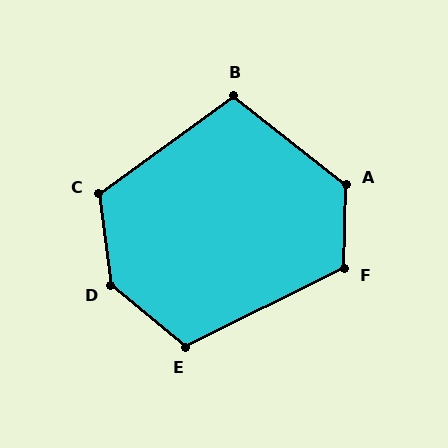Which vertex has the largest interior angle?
D, at approximately 137 degrees.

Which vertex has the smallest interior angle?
B, at approximately 106 degrees.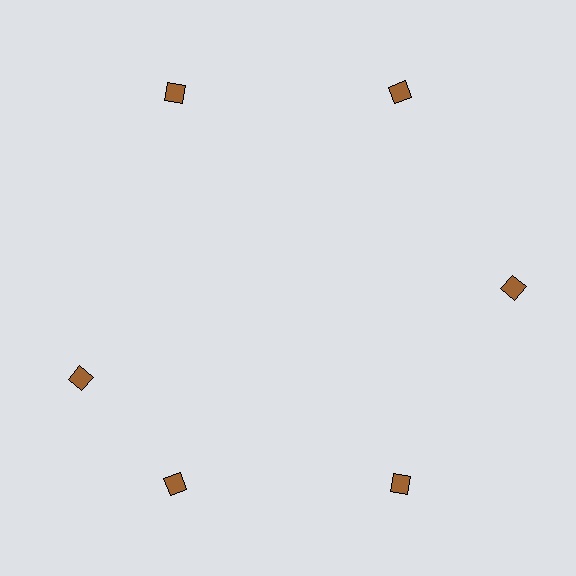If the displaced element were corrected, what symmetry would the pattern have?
It would have 6-fold rotational symmetry — the pattern would map onto itself every 60 degrees.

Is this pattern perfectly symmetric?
No. The 6 brown diamonds are arranged in a ring, but one element near the 9 o'clock position is rotated out of alignment along the ring, breaking the 6-fold rotational symmetry.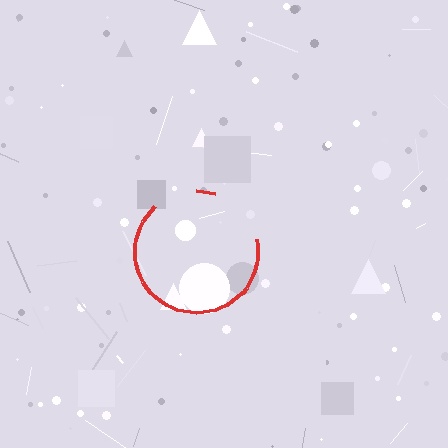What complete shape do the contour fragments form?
The contour fragments form a circle.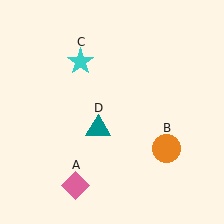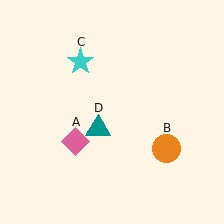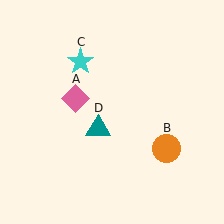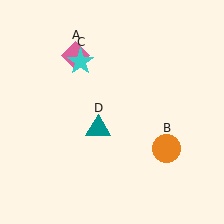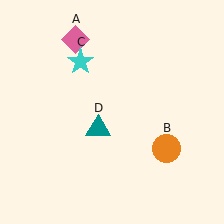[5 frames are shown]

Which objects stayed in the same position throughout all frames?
Orange circle (object B) and cyan star (object C) and teal triangle (object D) remained stationary.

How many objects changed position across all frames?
1 object changed position: pink diamond (object A).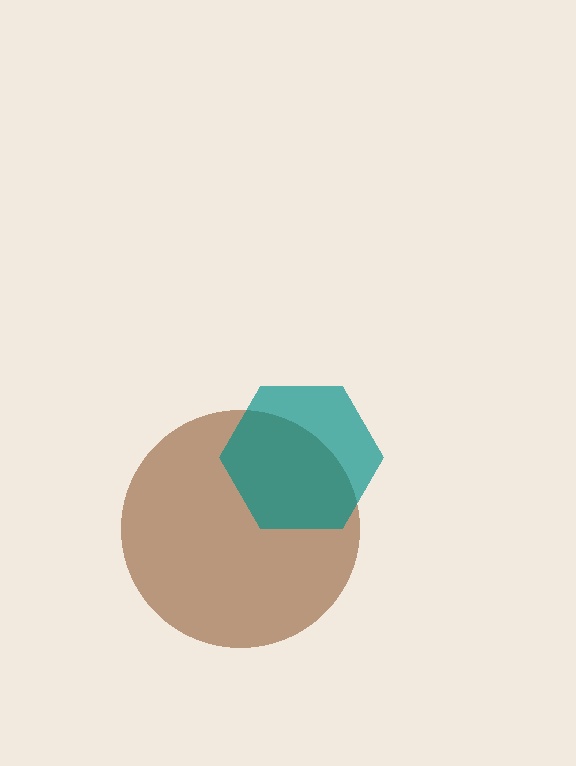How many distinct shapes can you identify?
There are 2 distinct shapes: a brown circle, a teal hexagon.